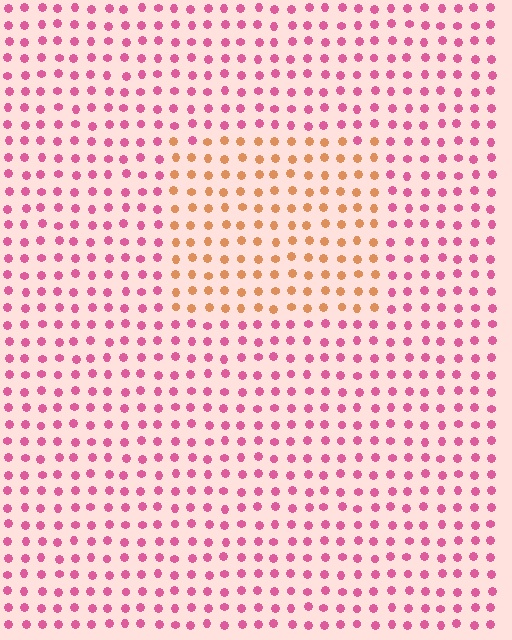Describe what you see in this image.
The image is filled with small pink elements in a uniform arrangement. A rectangle-shaped region is visible where the elements are tinted to a slightly different hue, forming a subtle color boundary.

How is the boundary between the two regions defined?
The boundary is defined purely by a slight shift in hue (about 54 degrees). Spacing, size, and orientation are identical on both sides.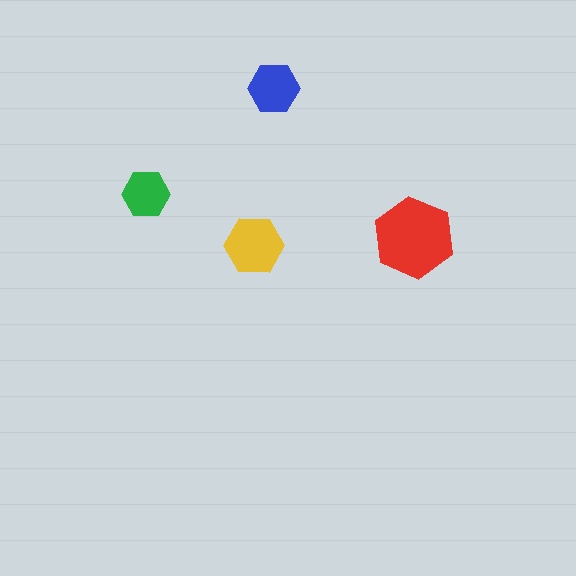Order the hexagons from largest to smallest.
the red one, the yellow one, the blue one, the green one.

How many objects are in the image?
There are 4 objects in the image.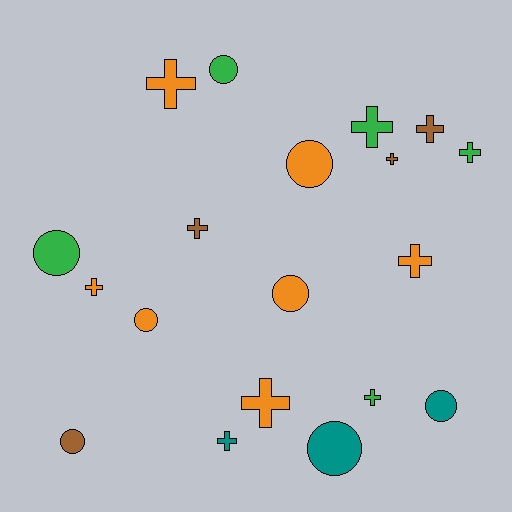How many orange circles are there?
There are 3 orange circles.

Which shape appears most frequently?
Cross, with 11 objects.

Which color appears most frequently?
Orange, with 7 objects.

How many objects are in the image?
There are 19 objects.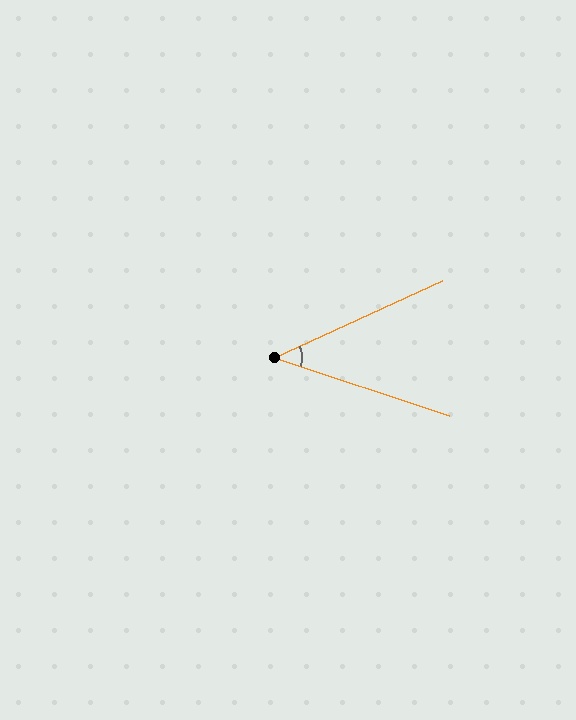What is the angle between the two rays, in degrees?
Approximately 43 degrees.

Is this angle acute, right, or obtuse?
It is acute.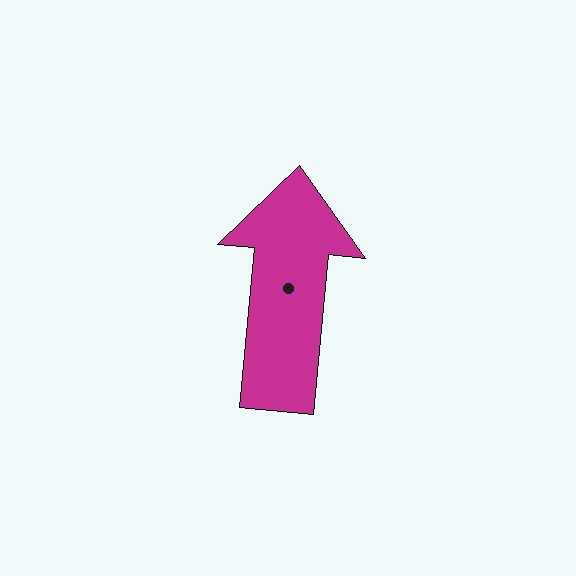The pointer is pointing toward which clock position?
Roughly 12 o'clock.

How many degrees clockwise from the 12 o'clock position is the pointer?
Approximately 5 degrees.